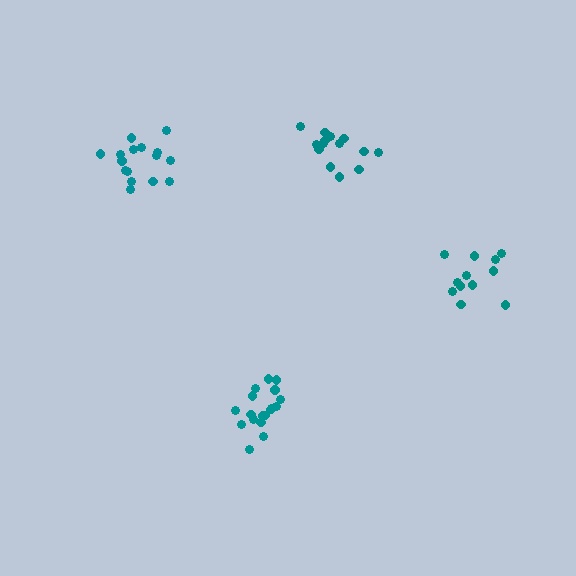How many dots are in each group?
Group 1: 12 dots, Group 2: 16 dots, Group 3: 14 dots, Group 4: 18 dots (60 total).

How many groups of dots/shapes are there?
There are 4 groups.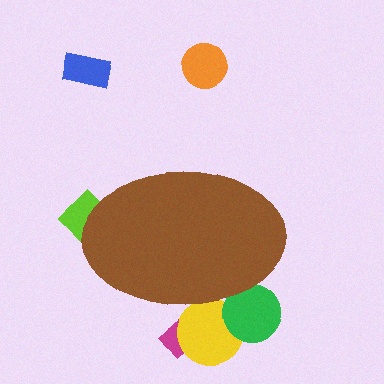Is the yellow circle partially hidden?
Yes, the yellow circle is partially hidden behind the brown ellipse.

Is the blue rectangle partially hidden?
No, the blue rectangle is fully visible.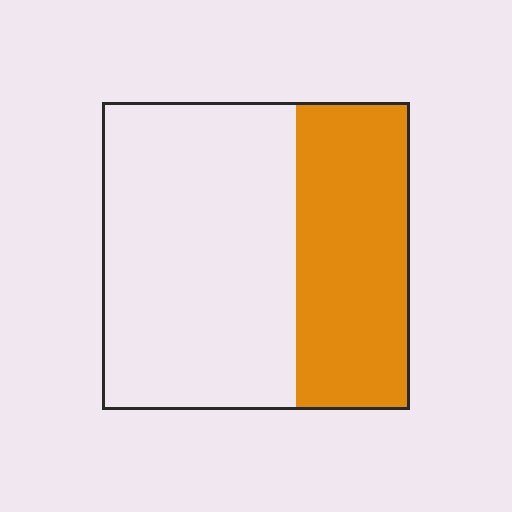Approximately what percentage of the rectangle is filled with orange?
Approximately 35%.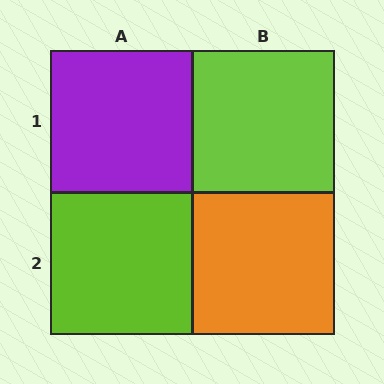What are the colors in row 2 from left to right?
Lime, orange.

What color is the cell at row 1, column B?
Lime.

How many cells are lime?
2 cells are lime.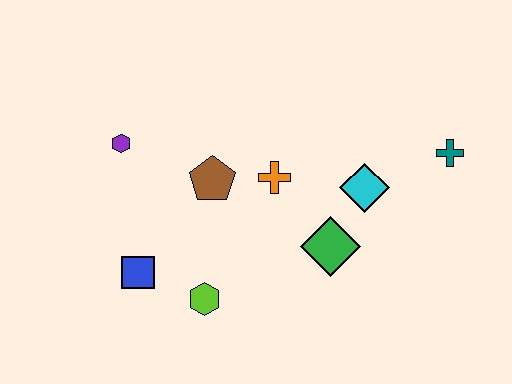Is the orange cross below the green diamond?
No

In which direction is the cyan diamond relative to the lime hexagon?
The cyan diamond is to the right of the lime hexagon.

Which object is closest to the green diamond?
The cyan diamond is closest to the green diamond.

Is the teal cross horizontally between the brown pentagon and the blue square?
No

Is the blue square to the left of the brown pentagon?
Yes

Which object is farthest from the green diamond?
The purple hexagon is farthest from the green diamond.